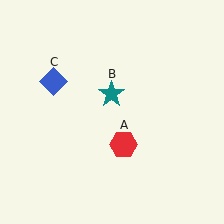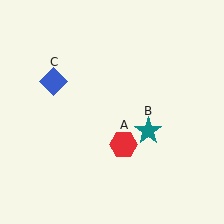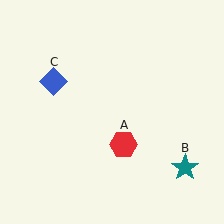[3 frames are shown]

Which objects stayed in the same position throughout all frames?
Red hexagon (object A) and blue diamond (object C) remained stationary.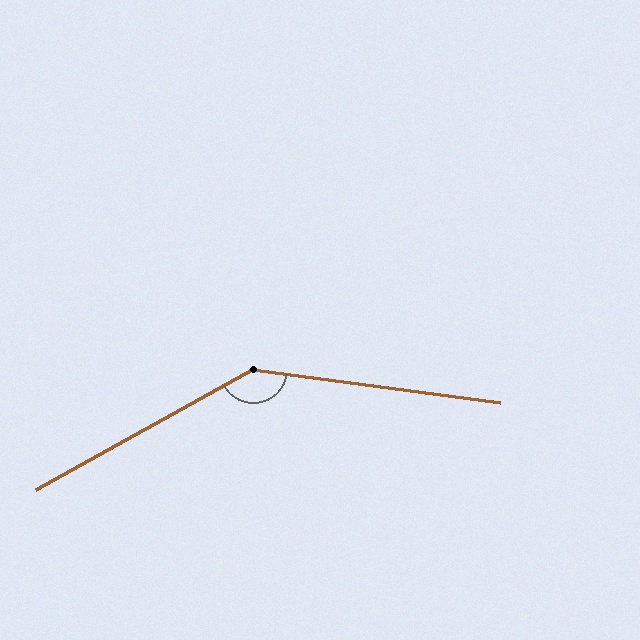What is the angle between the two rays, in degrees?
Approximately 143 degrees.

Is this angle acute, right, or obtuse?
It is obtuse.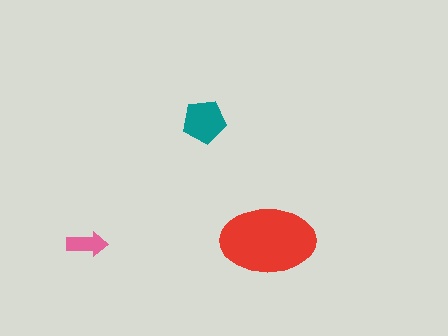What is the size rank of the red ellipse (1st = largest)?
1st.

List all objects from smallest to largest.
The pink arrow, the teal pentagon, the red ellipse.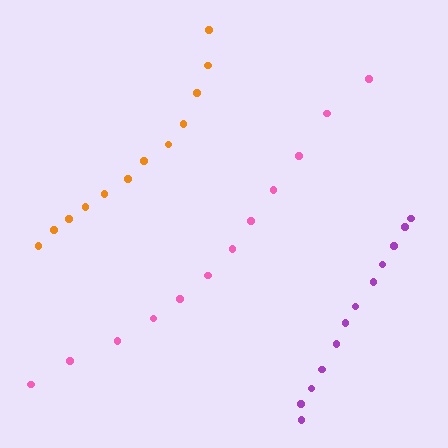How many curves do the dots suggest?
There are 3 distinct paths.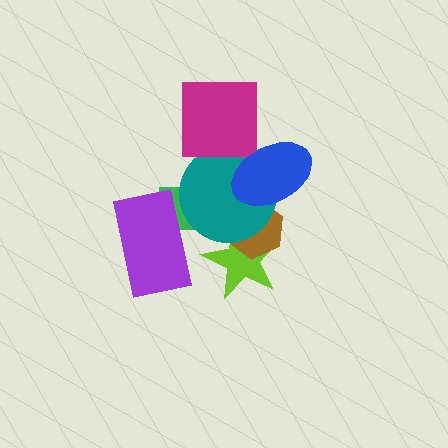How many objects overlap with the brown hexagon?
3 objects overlap with the brown hexagon.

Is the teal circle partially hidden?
Yes, it is partially covered by another shape.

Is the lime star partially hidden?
Yes, it is partially covered by another shape.